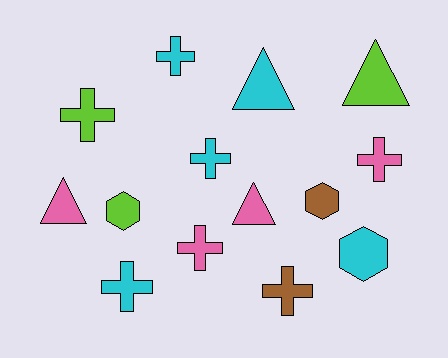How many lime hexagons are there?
There is 1 lime hexagon.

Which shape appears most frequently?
Cross, with 7 objects.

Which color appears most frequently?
Cyan, with 5 objects.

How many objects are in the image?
There are 14 objects.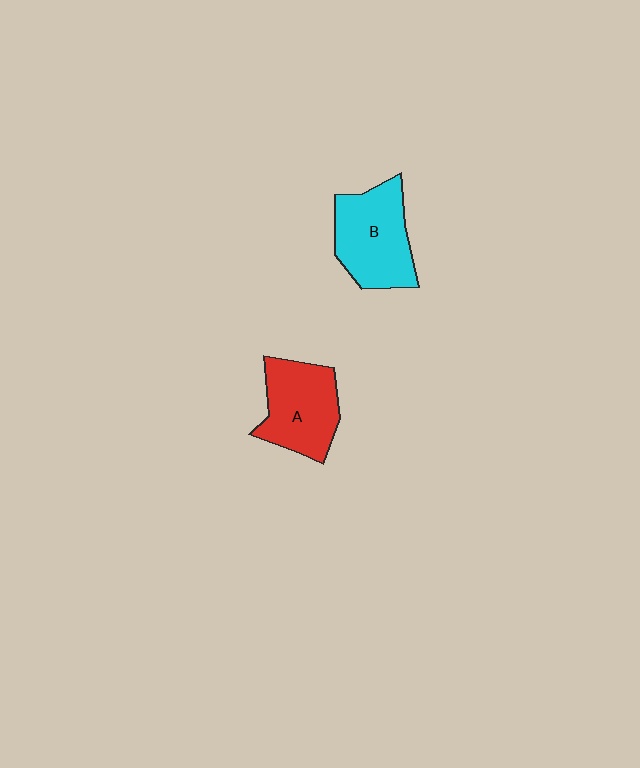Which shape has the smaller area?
Shape A (red).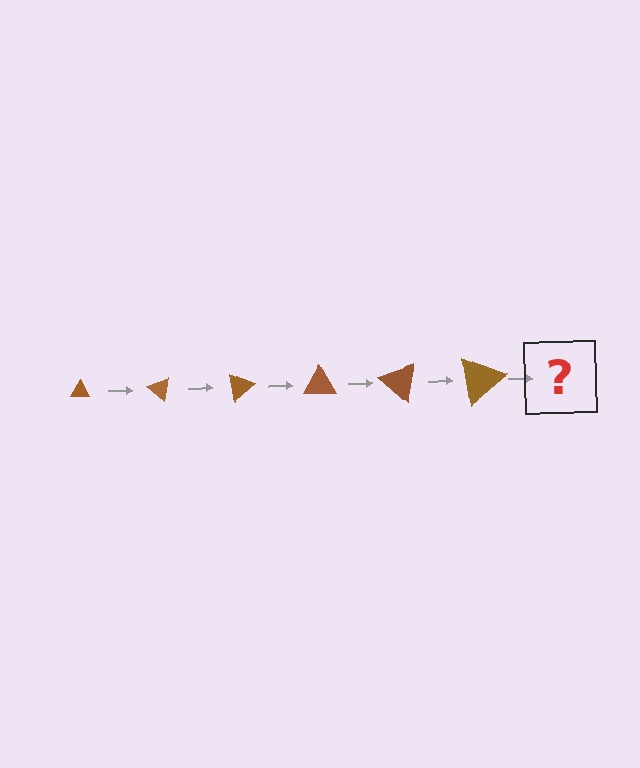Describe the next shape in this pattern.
It should be a triangle, larger than the previous one and rotated 240 degrees from the start.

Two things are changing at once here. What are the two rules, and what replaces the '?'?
The two rules are that the triangle grows larger each step and it rotates 40 degrees each step. The '?' should be a triangle, larger than the previous one and rotated 240 degrees from the start.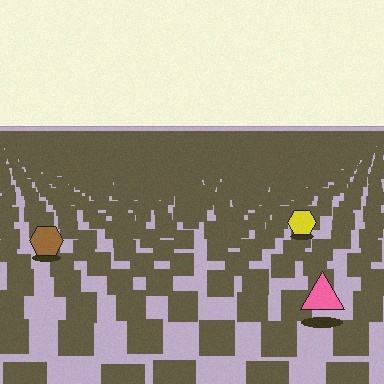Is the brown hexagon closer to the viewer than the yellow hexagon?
Yes. The brown hexagon is closer — you can tell from the texture gradient: the ground texture is coarser near it.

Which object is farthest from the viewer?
The yellow hexagon is farthest from the viewer. It appears smaller and the ground texture around it is denser.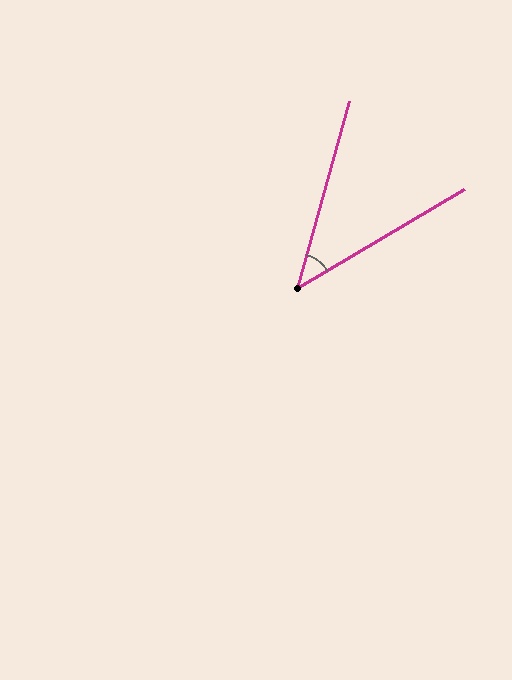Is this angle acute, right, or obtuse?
It is acute.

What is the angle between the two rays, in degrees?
Approximately 44 degrees.